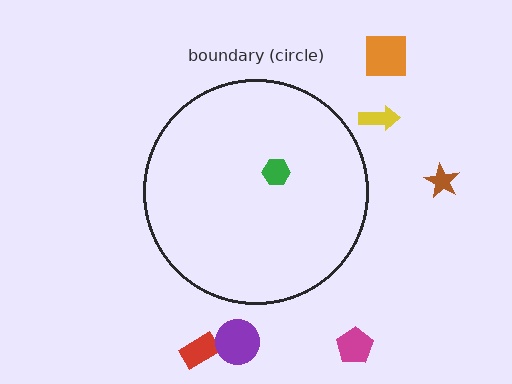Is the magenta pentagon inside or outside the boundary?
Outside.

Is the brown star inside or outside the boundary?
Outside.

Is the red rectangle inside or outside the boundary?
Outside.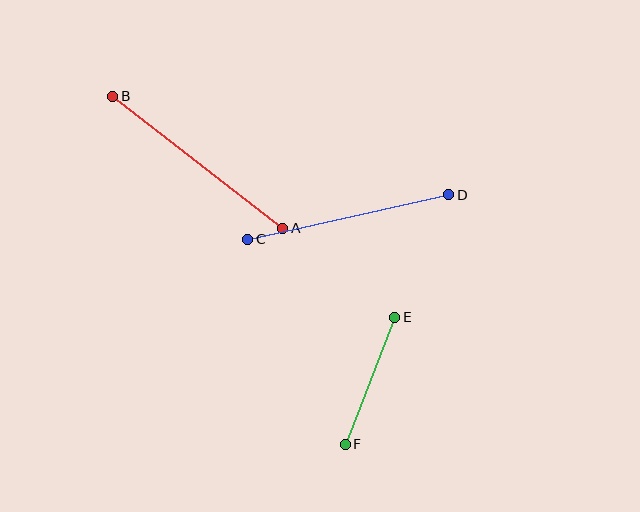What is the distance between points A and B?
The distance is approximately 215 pixels.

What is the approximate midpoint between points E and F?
The midpoint is at approximately (370, 381) pixels.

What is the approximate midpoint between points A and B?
The midpoint is at approximately (198, 162) pixels.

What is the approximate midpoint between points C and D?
The midpoint is at approximately (348, 217) pixels.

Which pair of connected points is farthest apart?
Points A and B are farthest apart.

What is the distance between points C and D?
The distance is approximately 206 pixels.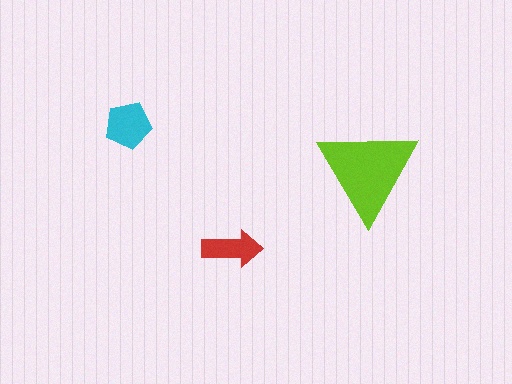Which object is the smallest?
The red arrow.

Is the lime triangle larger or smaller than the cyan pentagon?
Larger.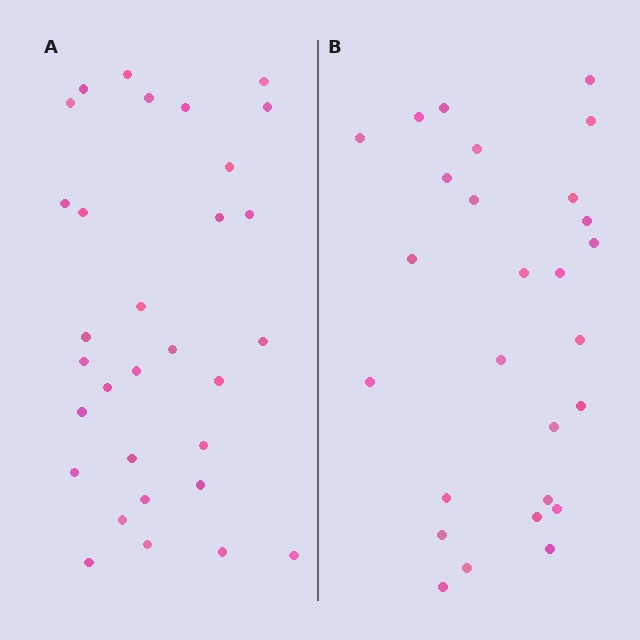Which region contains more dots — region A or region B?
Region A (the left region) has more dots.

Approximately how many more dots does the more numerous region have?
Region A has about 4 more dots than region B.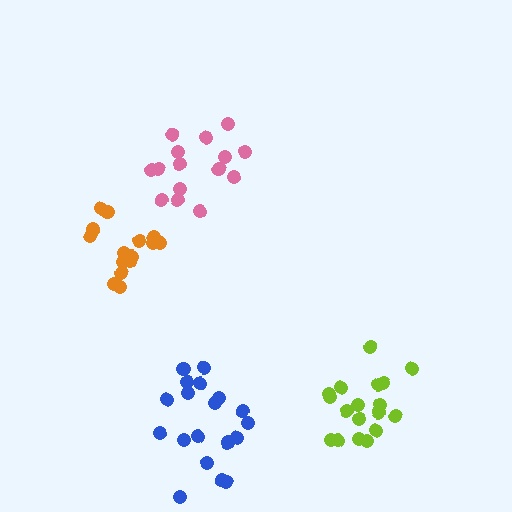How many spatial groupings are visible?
There are 4 spatial groupings.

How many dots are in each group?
Group 1: 15 dots, Group 2: 19 dots, Group 3: 15 dots, Group 4: 18 dots (67 total).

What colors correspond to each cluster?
The clusters are colored: pink, blue, orange, lime.